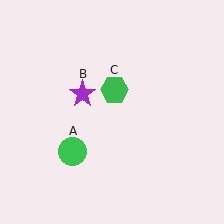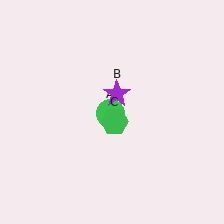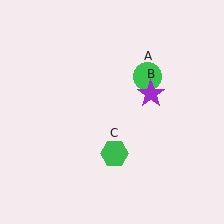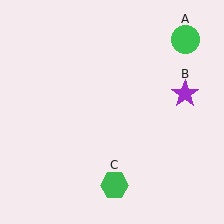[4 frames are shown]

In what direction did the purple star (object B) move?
The purple star (object B) moved right.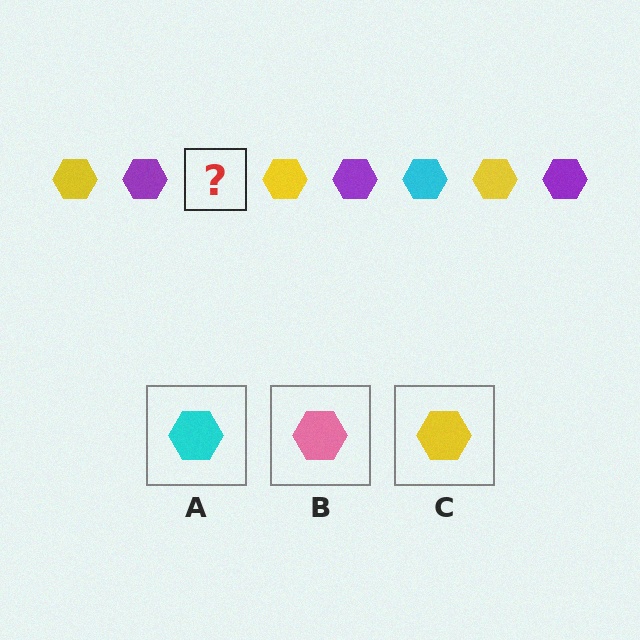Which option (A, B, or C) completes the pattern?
A.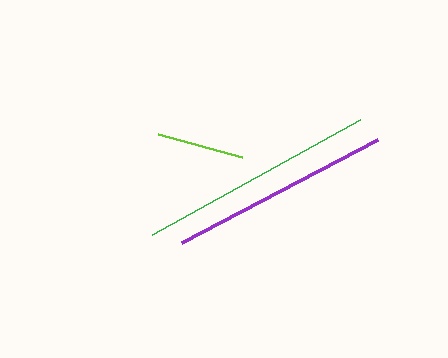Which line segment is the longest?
The green line is the longest at approximately 238 pixels.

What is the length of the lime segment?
The lime segment is approximately 87 pixels long.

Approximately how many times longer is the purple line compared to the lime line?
The purple line is approximately 2.5 times the length of the lime line.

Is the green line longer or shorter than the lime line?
The green line is longer than the lime line.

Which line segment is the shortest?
The lime line is the shortest at approximately 87 pixels.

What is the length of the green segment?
The green segment is approximately 238 pixels long.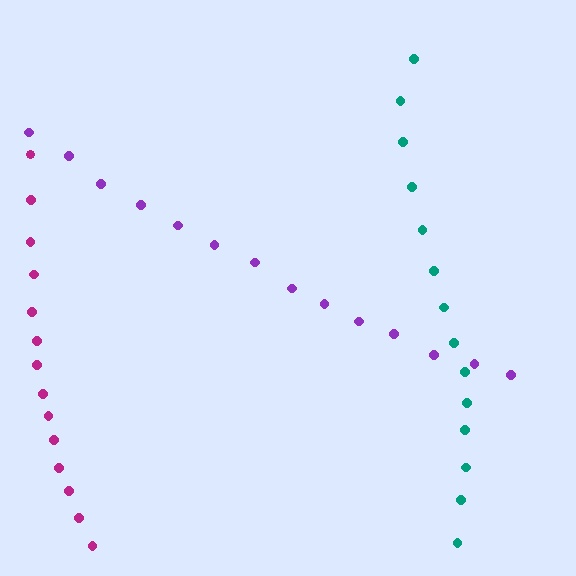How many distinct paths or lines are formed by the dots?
There are 3 distinct paths.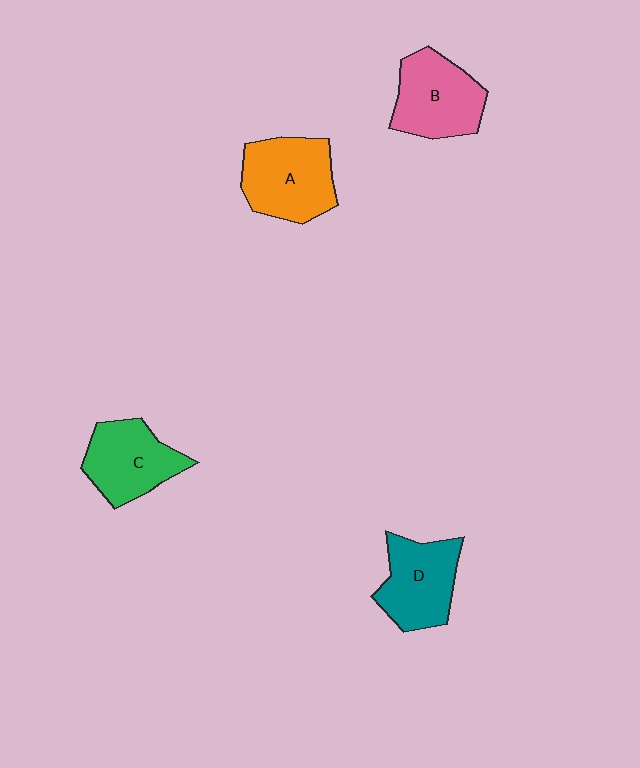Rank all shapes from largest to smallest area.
From largest to smallest: A (orange), B (pink), D (teal), C (green).